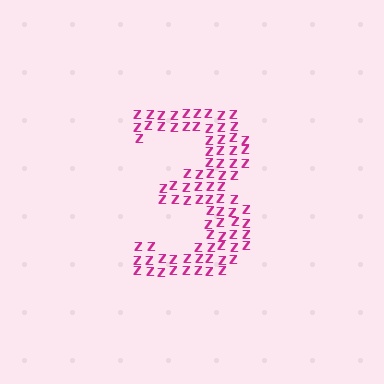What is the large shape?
The large shape is the digit 3.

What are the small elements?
The small elements are letter Z's.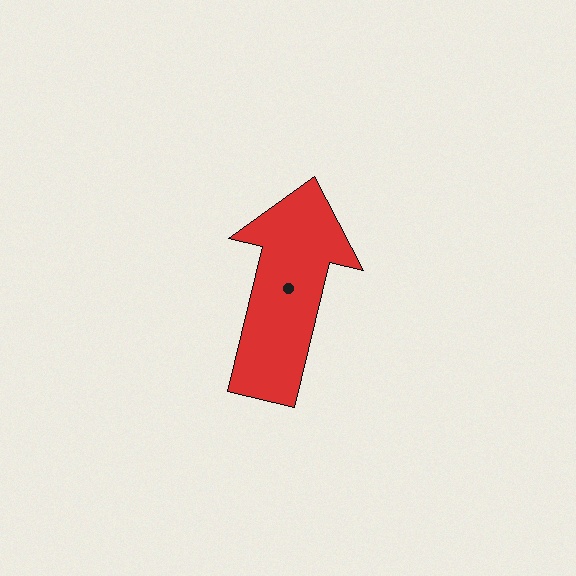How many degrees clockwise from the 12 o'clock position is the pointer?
Approximately 13 degrees.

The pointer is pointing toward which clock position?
Roughly 12 o'clock.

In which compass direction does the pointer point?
North.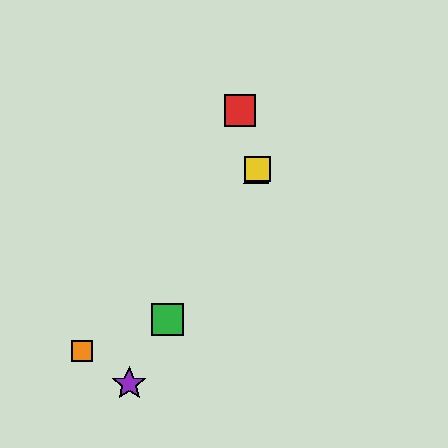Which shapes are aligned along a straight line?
The blue triangle, the green square, the yellow square, the purple star are aligned along a straight line.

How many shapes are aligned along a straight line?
4 shapes (the blue triangle, the green square, the yellow square, the purple star) are aligned along a straight line.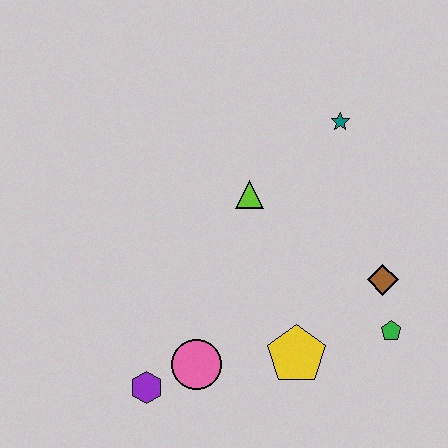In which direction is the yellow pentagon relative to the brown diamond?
The yellow pentagon is to the left of the brown diamond.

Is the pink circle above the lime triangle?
No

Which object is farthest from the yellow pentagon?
The teal star is farthest from the yellow pentagon.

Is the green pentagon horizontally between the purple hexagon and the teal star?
No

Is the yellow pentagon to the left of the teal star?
Yes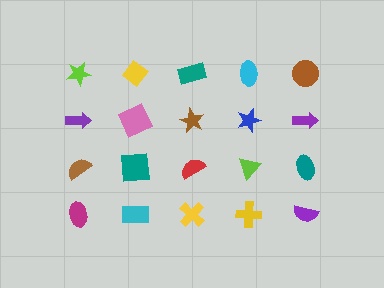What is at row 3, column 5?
A teal ellipse.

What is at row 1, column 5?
A brown circle.